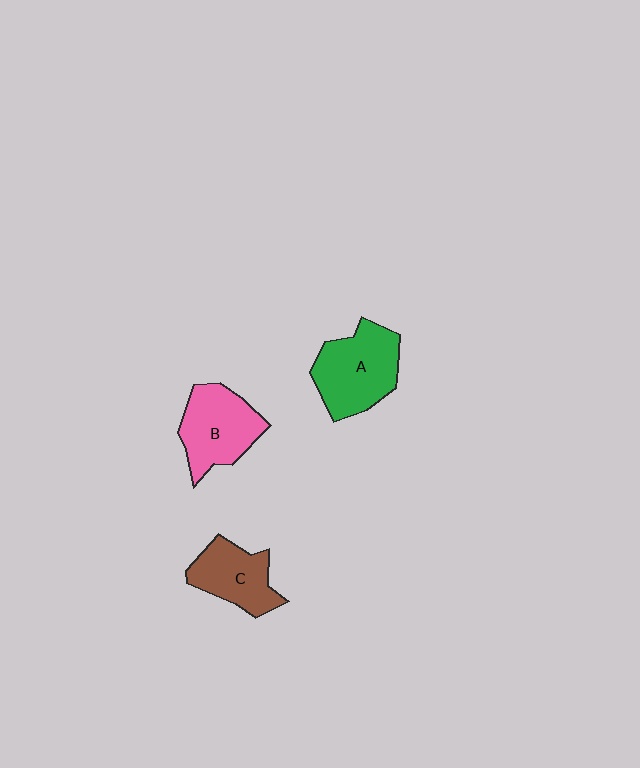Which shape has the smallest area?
Shape C (brown).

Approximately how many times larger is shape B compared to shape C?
Approximately 1.2 times.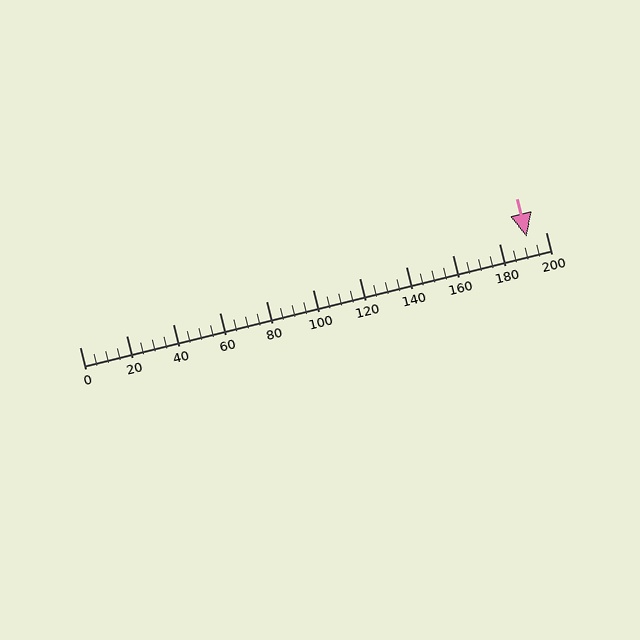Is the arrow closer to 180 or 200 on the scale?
The arrow is closer to 200.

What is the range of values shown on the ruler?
The ruler shows values from 0 to 200.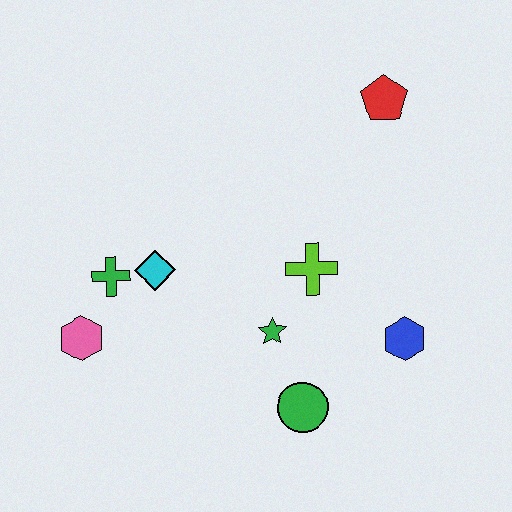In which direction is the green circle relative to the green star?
The green circle is below the green star.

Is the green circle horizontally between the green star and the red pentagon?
Yes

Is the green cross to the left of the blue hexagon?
Yes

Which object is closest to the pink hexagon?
The green cross is closest to the pink hexagon.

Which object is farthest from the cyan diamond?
The red pentagon is farthest from the cyan diamond.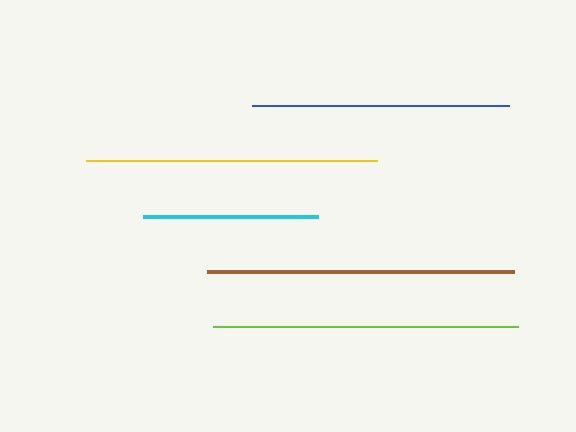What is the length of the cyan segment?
The cyan segment is approximately 174 pixels long.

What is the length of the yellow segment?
The yellow segment is approximately 291 pixels long.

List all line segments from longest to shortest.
From longest to shortest: brown, lime, yellow, blue, cyan.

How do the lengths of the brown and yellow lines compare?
The brown and yellow lines are approximately the same length.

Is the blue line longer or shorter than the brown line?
The brown line is longer than the blue line.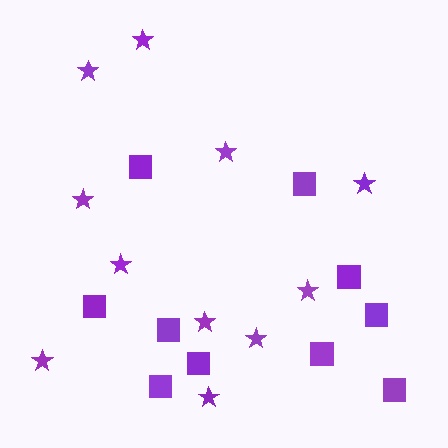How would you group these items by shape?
There are 2 groups: one group of squares (10) and one group of stars (11).